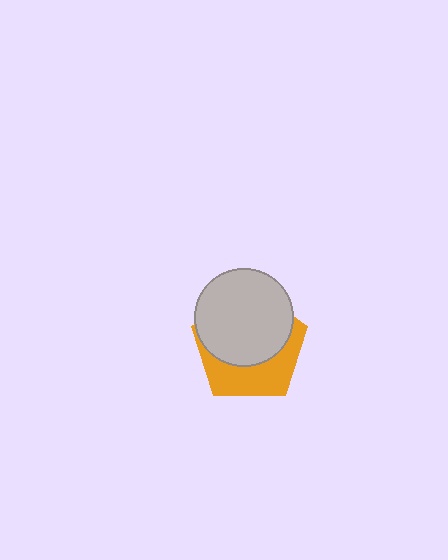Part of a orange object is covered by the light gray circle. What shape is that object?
It is a pentagon.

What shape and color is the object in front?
The object in front is a light gray circle.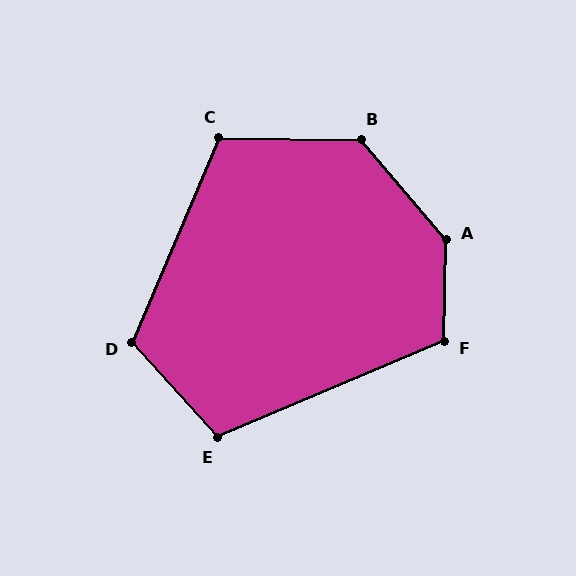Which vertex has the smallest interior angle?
E, at approximately 109 degrees.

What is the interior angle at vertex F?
Approximately 114 degrees (obtuse).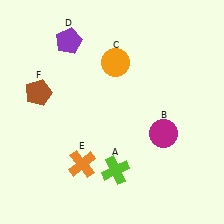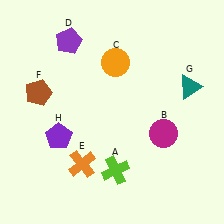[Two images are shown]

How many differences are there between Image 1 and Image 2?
There are 2 differences between the two images.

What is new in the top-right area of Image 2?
A teal triangle (G) was added in the top-right area of Image 2.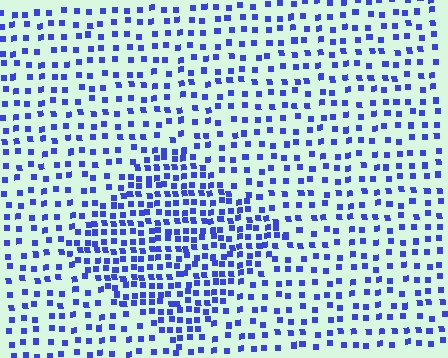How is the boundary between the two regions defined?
The boundary is defined by a change in element density (approximately 2.0x ratio). All elements are the same color, size, and shape.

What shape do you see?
I see a diamond.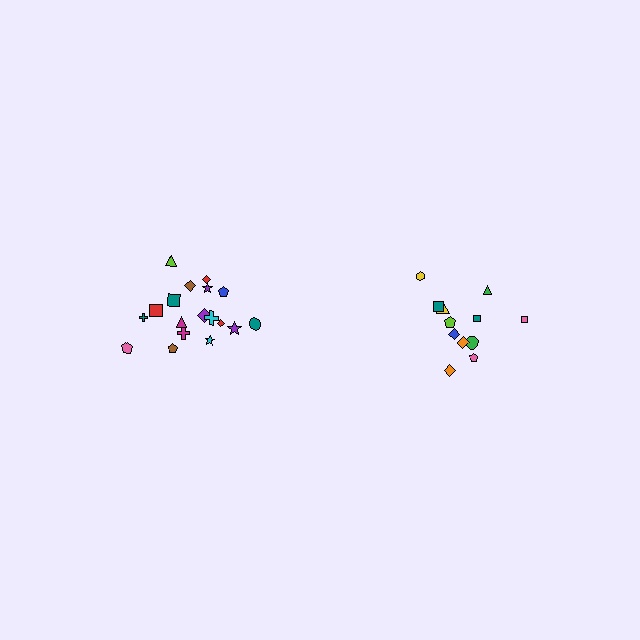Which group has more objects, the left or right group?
The left group.